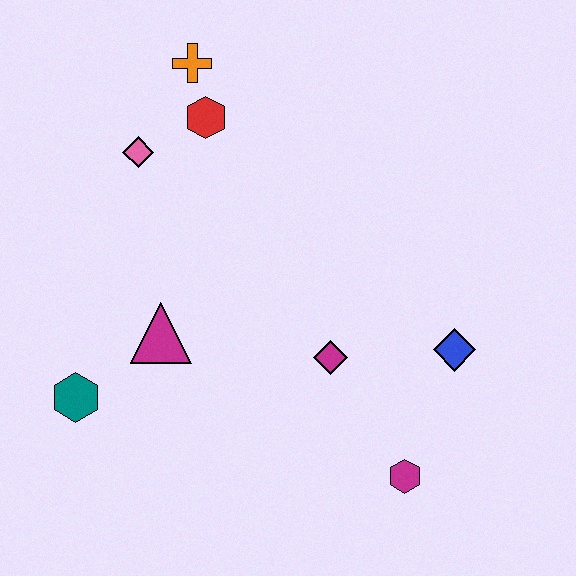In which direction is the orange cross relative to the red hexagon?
The orange cross is above the red hexagon.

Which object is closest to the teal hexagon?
The magenta triangle is closest to the teal hexagon.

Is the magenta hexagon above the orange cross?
No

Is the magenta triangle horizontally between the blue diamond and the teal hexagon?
Yes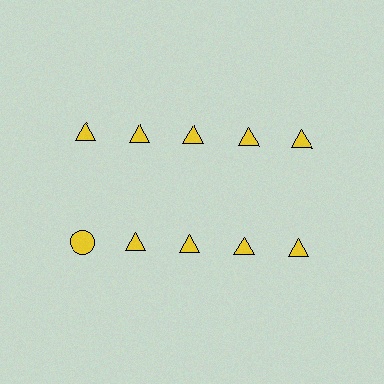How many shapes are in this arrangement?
There are 10 shapes arranged in a grid pattern.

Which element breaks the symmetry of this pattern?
The yellow circle in the second row, leftmost column breaks the symmetry. All other shapes are yellow triangles.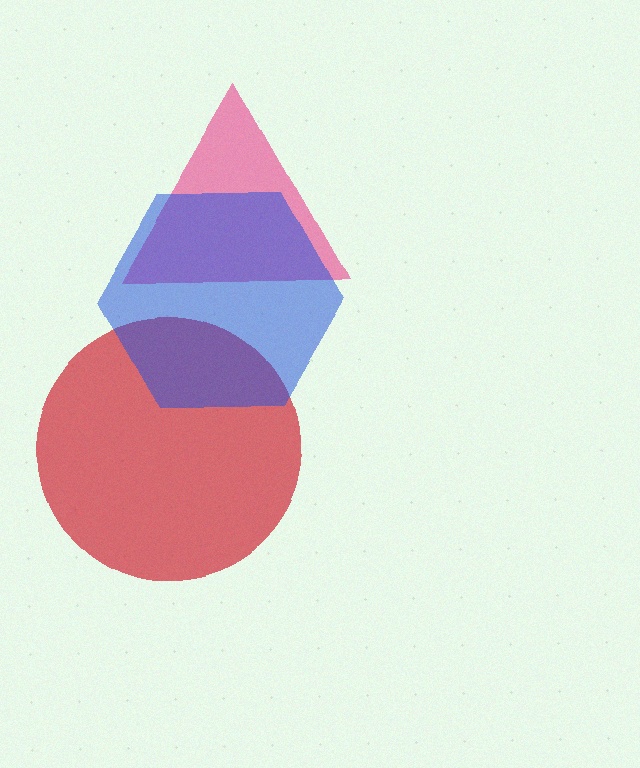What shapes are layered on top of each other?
The layered shapes are: a red circle, a pink triangle, a blue hexagon.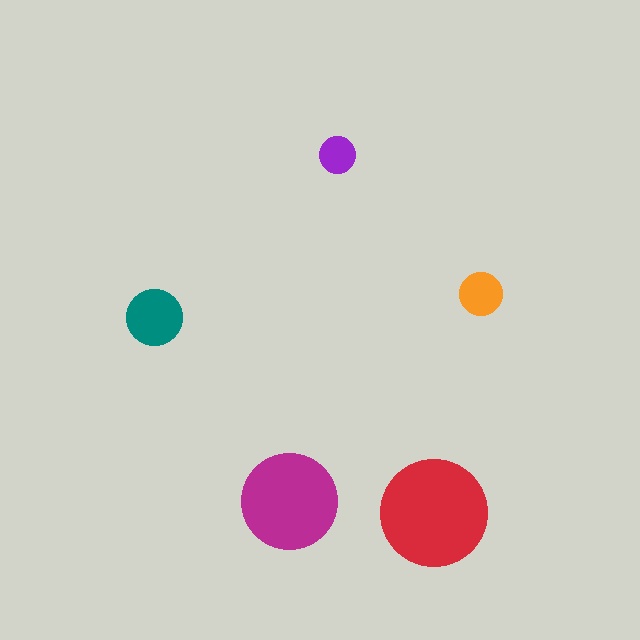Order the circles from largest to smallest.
the red one, the magenta one, the teal one, the orange one, the purple one.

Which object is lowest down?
The red circle is bottommost.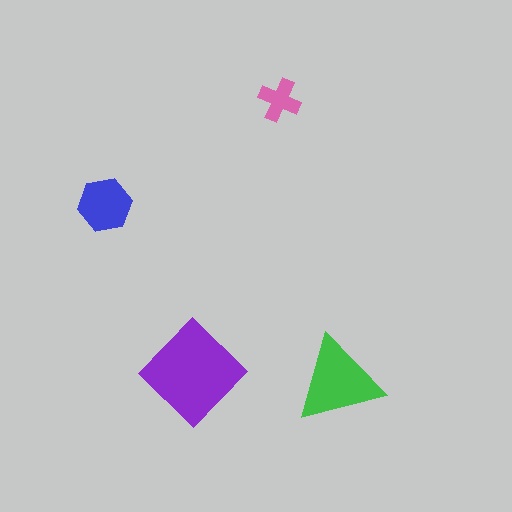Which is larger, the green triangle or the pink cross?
The green triangle.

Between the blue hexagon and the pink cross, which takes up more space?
The blue hexagon.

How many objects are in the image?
There are 4 objects in the image.